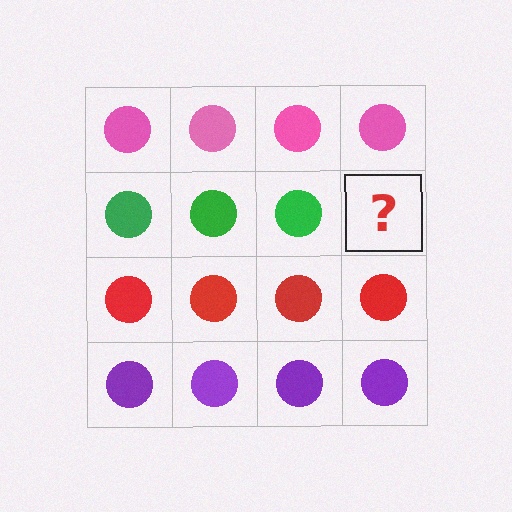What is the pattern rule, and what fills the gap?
The rule is that each row has a consistent color. The gap should be filled with a green circle.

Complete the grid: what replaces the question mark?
The question mark should be replaced with a green circle.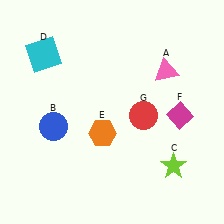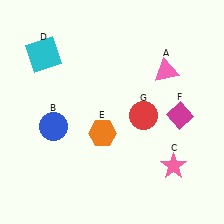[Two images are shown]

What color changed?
The star (C) changed from lime in Image 1 to pink in Image 2.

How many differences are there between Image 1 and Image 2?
There is 1 difference between the two images.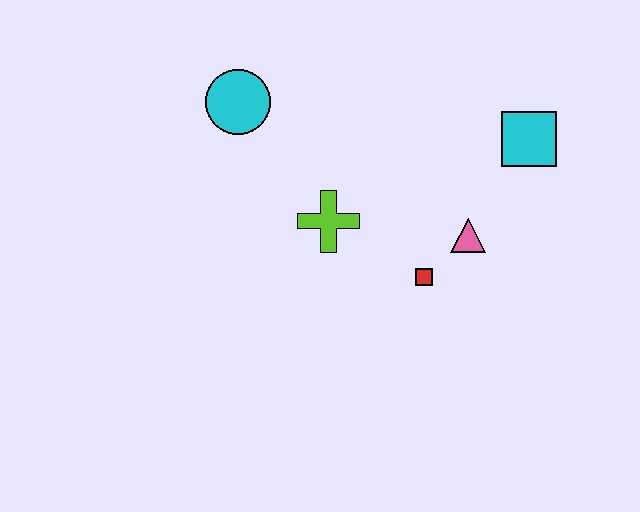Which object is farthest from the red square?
The cyan circle is farthest from the red square.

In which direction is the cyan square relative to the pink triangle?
The cyan square is above the pink triangle.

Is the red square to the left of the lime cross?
No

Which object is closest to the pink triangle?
The red square is closest to the pink triangle.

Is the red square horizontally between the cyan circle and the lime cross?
No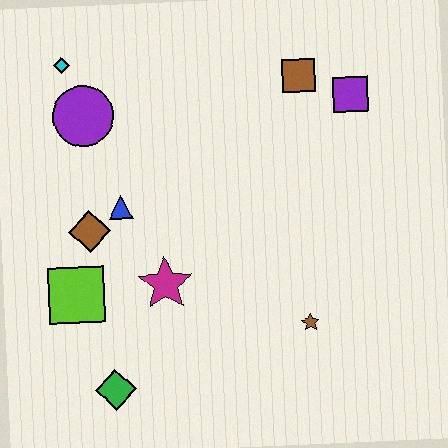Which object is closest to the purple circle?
The cyan diamond is closest to the purple circle.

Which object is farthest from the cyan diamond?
The brown star is farthest from the cyan diamond.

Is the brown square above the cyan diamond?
No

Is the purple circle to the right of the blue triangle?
No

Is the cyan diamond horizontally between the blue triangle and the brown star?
No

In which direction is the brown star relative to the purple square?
The brown star is below the purple square.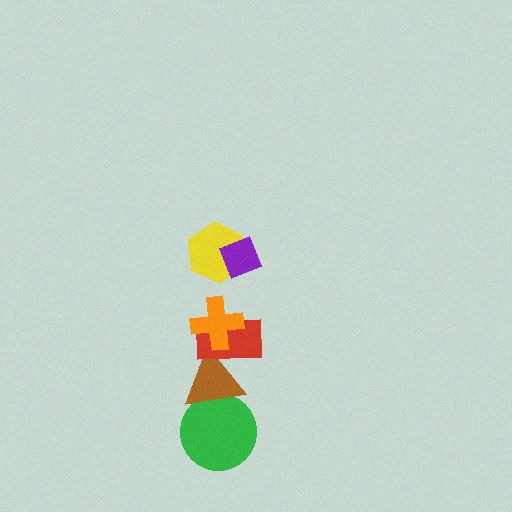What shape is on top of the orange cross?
The yellow hexagon is on top of the orange cross.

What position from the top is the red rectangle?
The red rectangle is 4th from the top.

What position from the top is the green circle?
The green circle is 6th from the top.